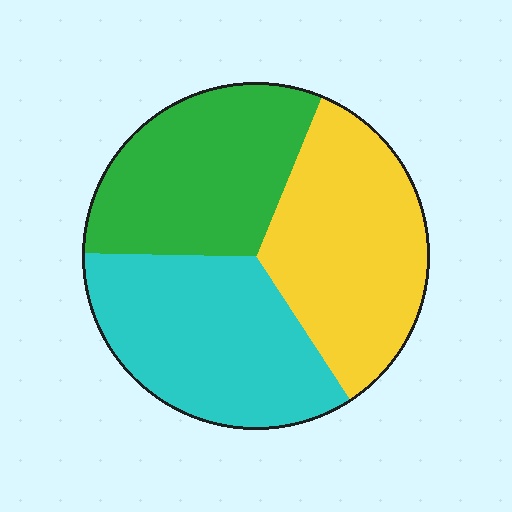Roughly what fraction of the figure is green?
Green covers around 30% of the figure.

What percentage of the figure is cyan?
Cyan covers around 35% of the figure.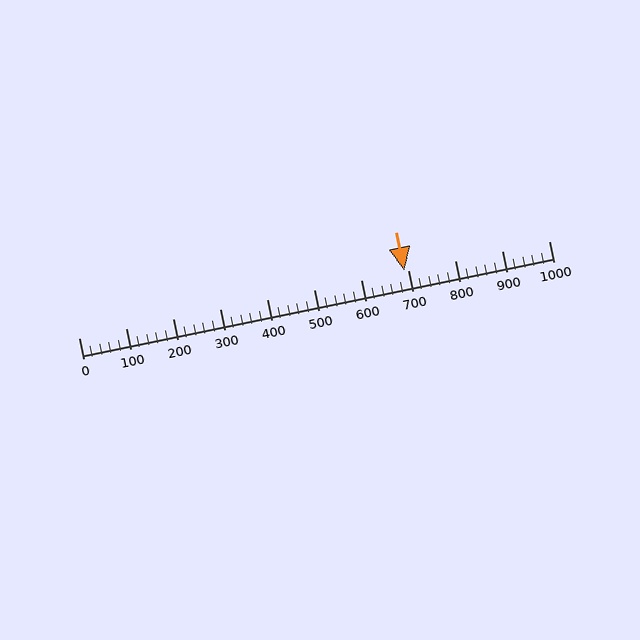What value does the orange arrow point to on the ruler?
The orange arrow points to approximately 693.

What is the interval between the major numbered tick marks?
The major tick marks are spaced 100 units apart.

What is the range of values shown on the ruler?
The ruler shows values from 0 to 1000.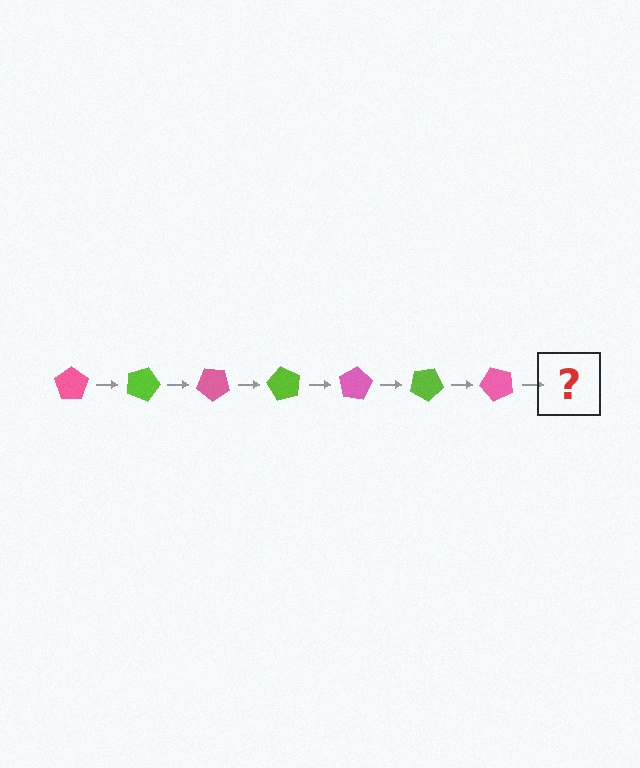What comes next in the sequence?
The next element should be a lime pentagon, rotated 140 degrees from the start.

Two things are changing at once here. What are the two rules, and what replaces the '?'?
The two rules are that it rotates 20 degrees each step and the color cycles through pink and lime. The '?' should be a lime pentagon, rotated 140 degrees from the start.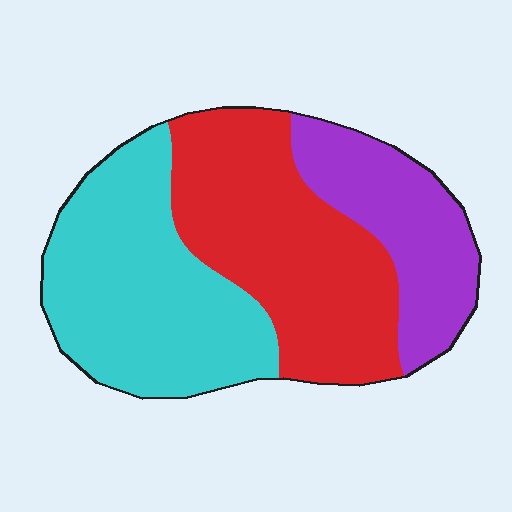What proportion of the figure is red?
Red covers roughly 40% of the figure.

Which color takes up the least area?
Purple, at roughly 20%.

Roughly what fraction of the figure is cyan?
Cyan covers about 40% of the figure.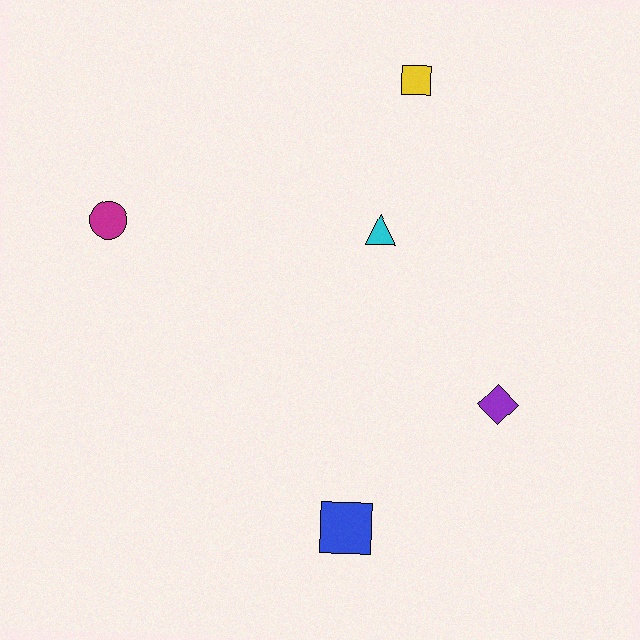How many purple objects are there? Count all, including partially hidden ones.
There is 1 purple object.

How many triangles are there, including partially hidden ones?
There is 1 triangle.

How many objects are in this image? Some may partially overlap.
There are 5 objects.